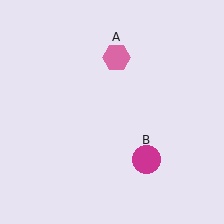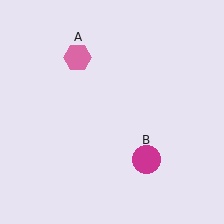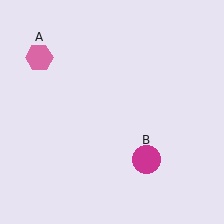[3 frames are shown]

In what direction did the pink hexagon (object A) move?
The pink hexagon (object A) moved left.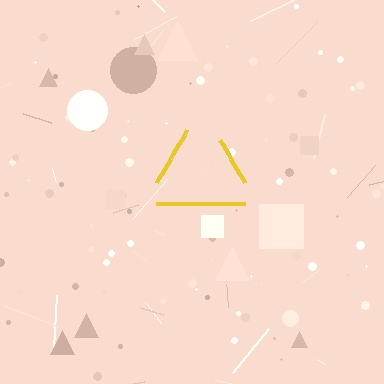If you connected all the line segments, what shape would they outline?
They would outline a triangle.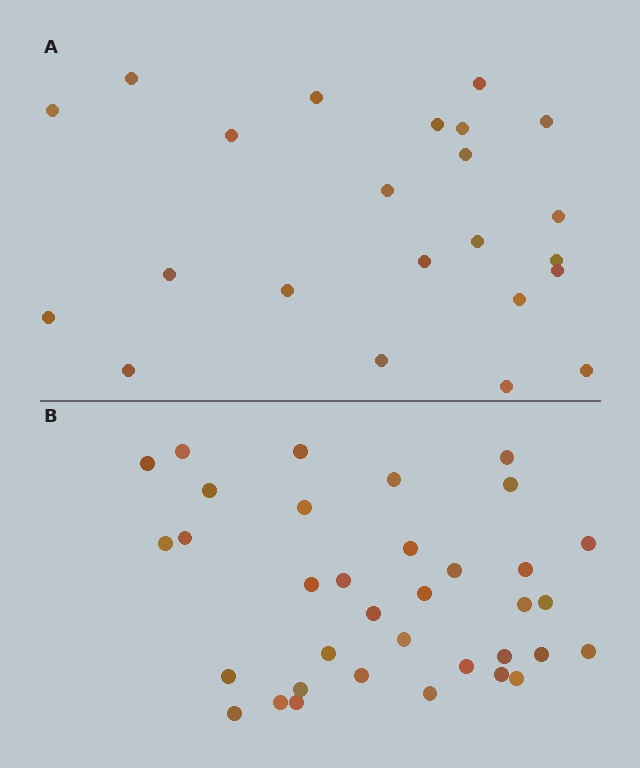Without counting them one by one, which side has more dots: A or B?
Region B (the bottom region) has more dots.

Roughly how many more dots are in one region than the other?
Region B has roughly 12 or so more dots than region A.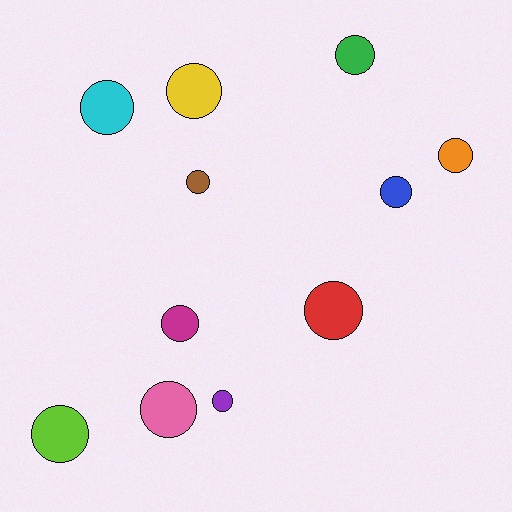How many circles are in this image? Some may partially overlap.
There are 11 circles.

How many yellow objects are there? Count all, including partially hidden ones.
There is 1 yellow object.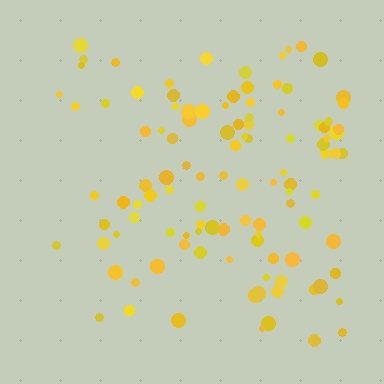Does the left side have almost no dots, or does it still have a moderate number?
Still a moderate number, just noticeably fewer than the right.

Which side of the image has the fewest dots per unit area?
The left.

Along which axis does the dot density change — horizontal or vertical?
Horizontal.